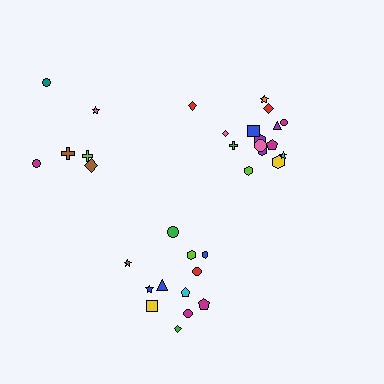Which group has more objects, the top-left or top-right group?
The top-right group.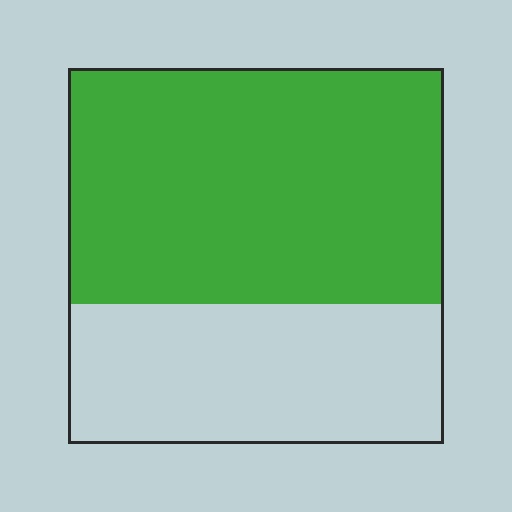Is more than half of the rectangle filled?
Yes.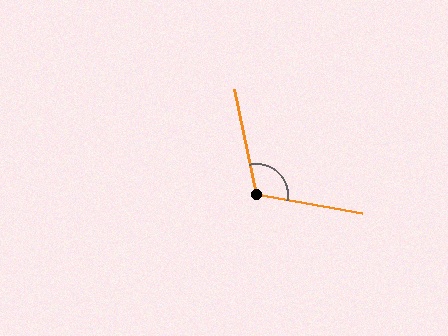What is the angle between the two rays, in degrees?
Approximately 112 degrees.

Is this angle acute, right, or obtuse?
It is obtuse.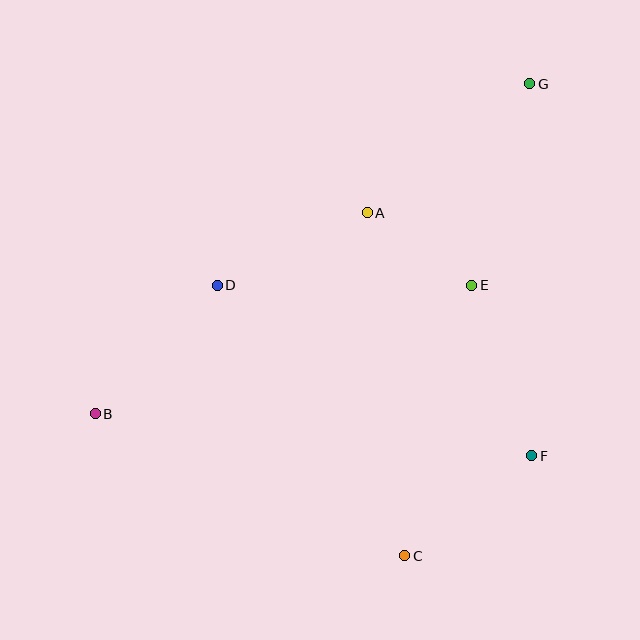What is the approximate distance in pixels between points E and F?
The distance between E and F is approximately 181 pixels.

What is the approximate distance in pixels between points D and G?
The distance between D and G is approximately 372 pixels.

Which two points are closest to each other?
Points A and E are closest to each other.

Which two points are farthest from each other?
Points B and G are farthest from each other.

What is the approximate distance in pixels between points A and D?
The distance between A and D is approximately 167 pixels.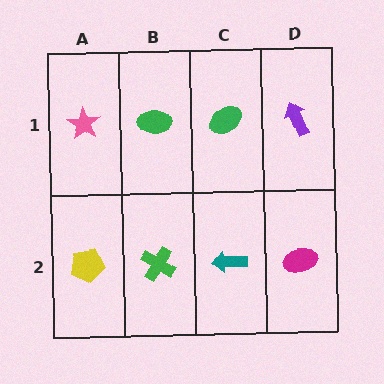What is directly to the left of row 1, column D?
A green ellipse.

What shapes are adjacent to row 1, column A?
A yellow pentagon (row 2, column A), a green ellipse (row 1, column B).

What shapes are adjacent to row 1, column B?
A green cross (row 2, column B), a pink star (row 1, column A), a green ellipse (row 1, column C).